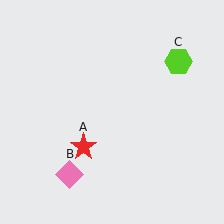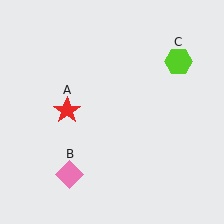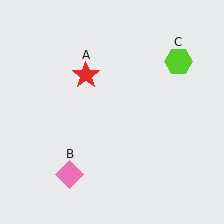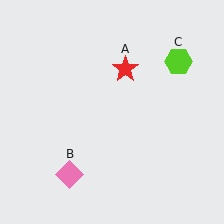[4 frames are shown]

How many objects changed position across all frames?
1 object changed position: red star (object A).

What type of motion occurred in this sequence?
The red star (object A) rotated clockwise around the center of the scene.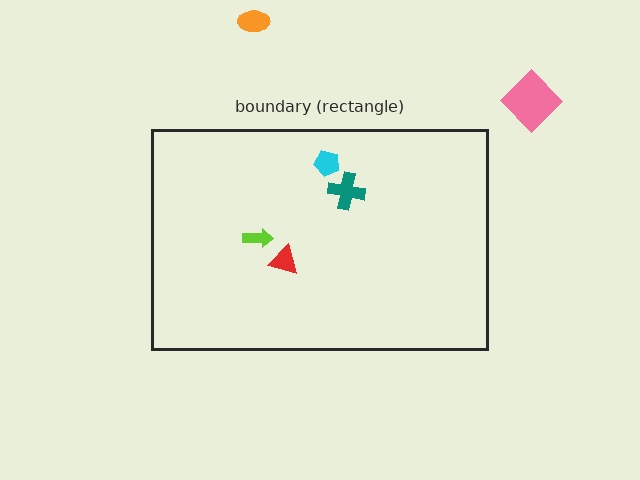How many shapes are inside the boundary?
4 inside, 2 outside.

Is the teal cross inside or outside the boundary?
Inside.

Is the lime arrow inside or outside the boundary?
Inside.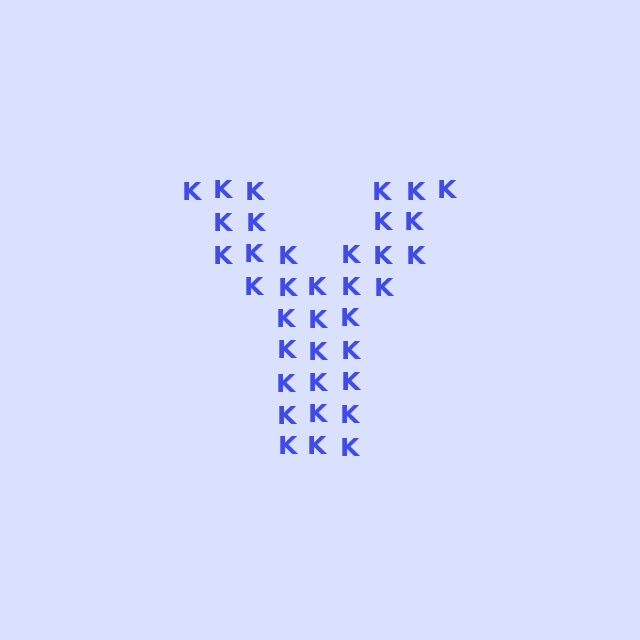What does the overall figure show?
The overall figure shows the letter Y.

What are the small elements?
The small elements are letter K's.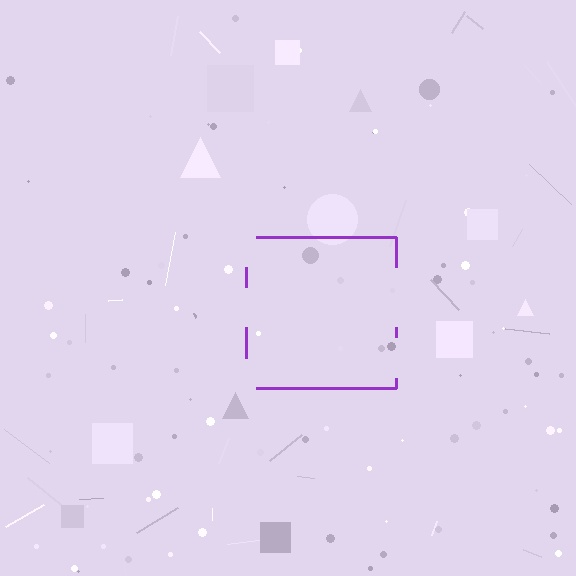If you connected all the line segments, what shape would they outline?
They would outline a square.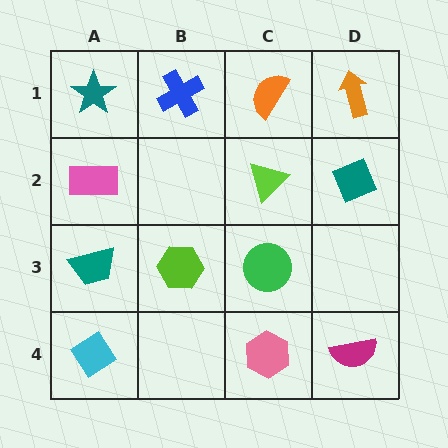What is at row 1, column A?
A teal star.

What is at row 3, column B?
A lime hexagon.